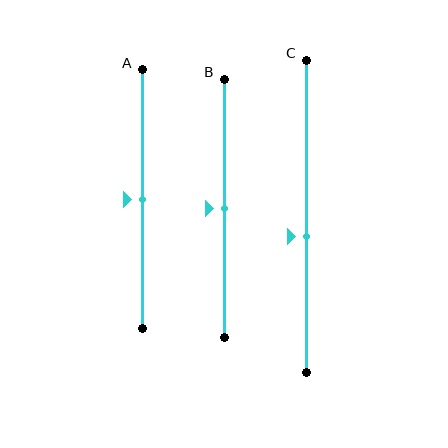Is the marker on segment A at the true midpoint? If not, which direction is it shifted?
Yes, the marker on segment A is at the true midpoint.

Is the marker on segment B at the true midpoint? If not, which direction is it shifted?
Yes, the marker on segment B is at the true midpoint.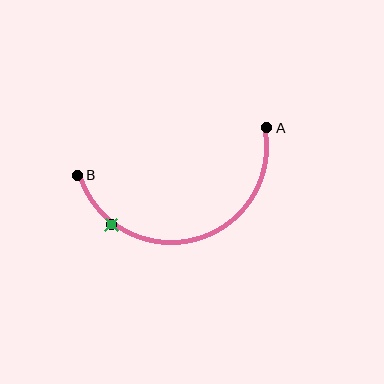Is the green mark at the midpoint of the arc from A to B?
No. The green mark lies on the arc but is closer to endpoint B. The arc midpoint would be at the point on the curve equidistant along the arc from both A and B.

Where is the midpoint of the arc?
The arc midpoint is the point on the curve farthest from the straight line joining A and B. It sits below that line.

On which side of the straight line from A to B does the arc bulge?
The arc bulges below the straight line connecting A and B.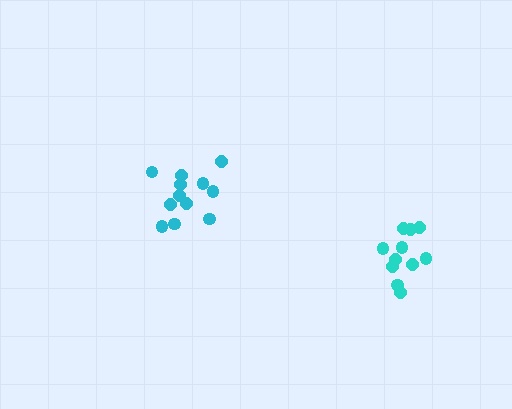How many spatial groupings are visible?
There are 2 spatial groupings.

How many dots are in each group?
Group 1: 12 dots, Group 2: 11 dots (23 total).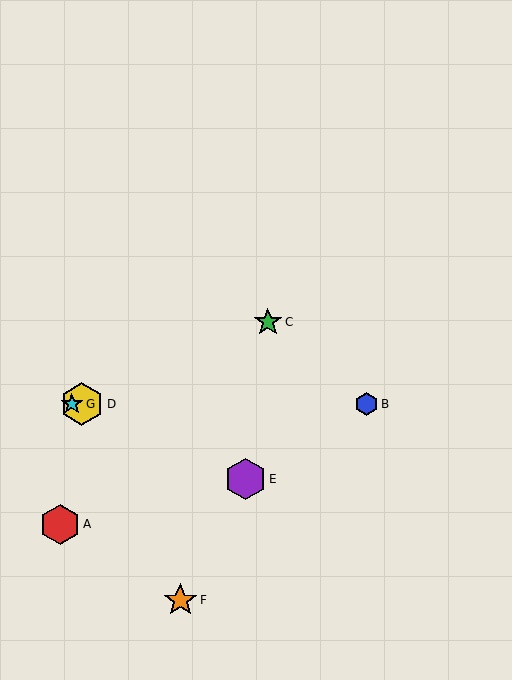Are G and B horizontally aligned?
Yes, both are at y≈404.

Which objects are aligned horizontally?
Objects B, D, G are aligned horizontally.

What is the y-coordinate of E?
Object E is at y≈479.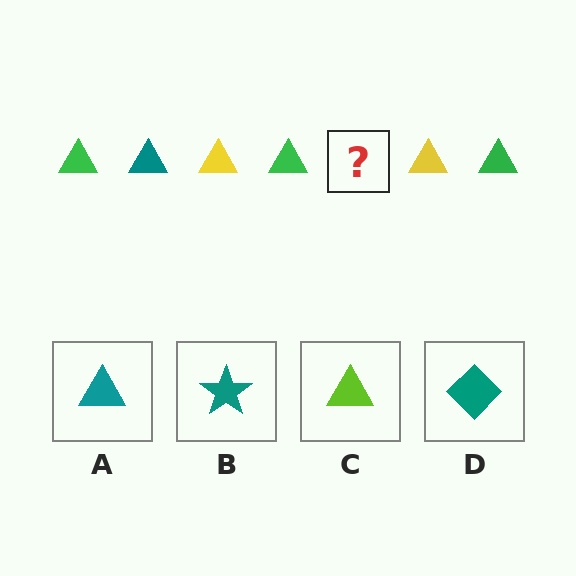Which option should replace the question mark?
Option A.